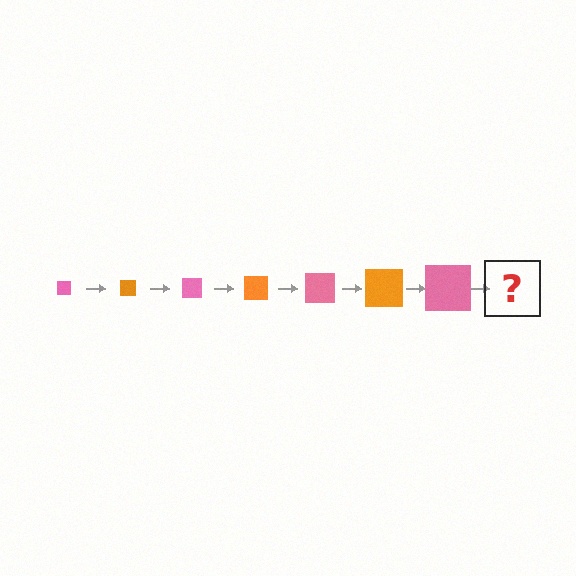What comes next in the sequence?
The next element should be an orange square, larger than the previous one.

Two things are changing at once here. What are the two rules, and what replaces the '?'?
The two rules are that the square grows larger each step and the color cycles through pink and orange. The '?' should be an orange square, larger than the previous one.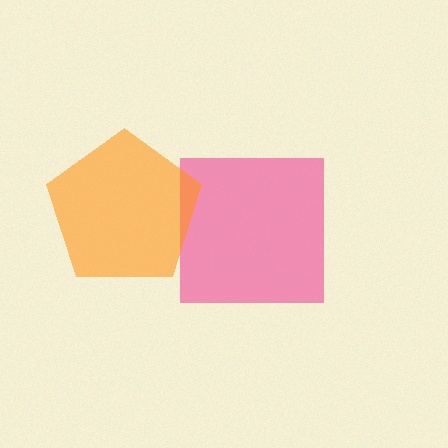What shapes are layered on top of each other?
The layered shapes are: a pink square, an orange pentagon.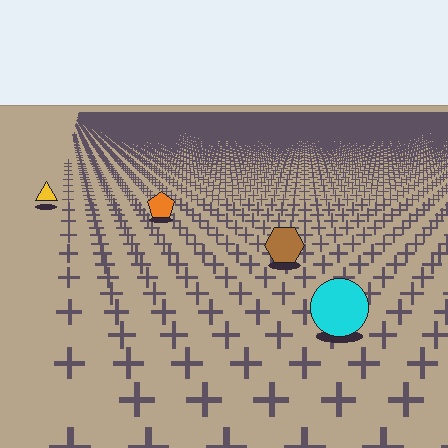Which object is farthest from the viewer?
The yellow triangle is farthest from the viewer. It appears smaller and the ground texture around it is denser.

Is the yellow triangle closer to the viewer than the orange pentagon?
No. The orange pentagon is closer — you can tell from the texture gradient: the ground texture is coarser near it.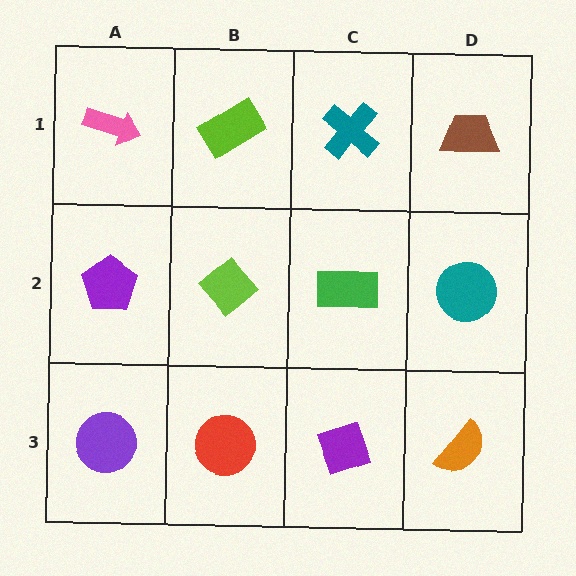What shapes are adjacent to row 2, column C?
A teal cross (row 1, column C), a purple diamond (row 3, column C), a lime diamond (row 2, column B), a teal circle (row 2, column D).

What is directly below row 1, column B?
A lime diamond.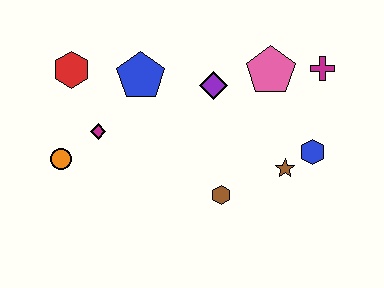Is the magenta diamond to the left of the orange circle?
No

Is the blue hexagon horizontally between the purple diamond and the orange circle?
No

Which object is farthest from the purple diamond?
The orange circle is farthest from the purple diamond.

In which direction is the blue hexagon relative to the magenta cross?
The blue hexagon is below the magenta cross.